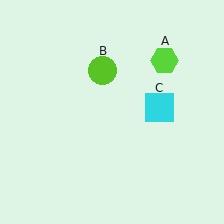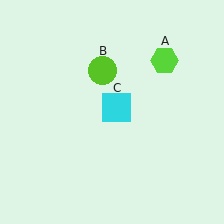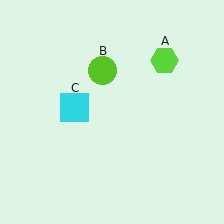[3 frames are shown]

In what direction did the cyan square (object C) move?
The cyan square (object C) moved left.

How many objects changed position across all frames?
1 object changed position: cyan square (object C).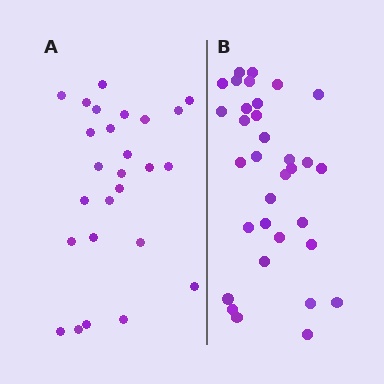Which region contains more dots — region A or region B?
Region B (the right region) has more dots.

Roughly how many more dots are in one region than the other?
Region B has roughly 8 or so more dots than region A.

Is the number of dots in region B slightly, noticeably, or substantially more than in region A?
Region B has noticeably more, but not dramatically so. The ratio is roughly 1.3 to 1.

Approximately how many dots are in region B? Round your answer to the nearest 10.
About 30 dots. (The exact count is 33, which rounds to 30.)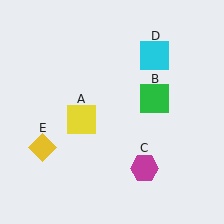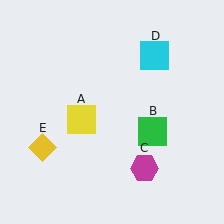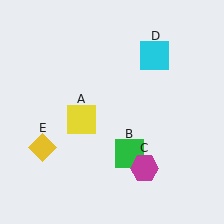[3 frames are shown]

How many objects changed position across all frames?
1 object changed position: green square (object B).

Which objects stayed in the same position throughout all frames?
Yellow square (object A) and magenta hexagon (object C) and cyan square (object D) and yellow diamond (object E) remained stationary.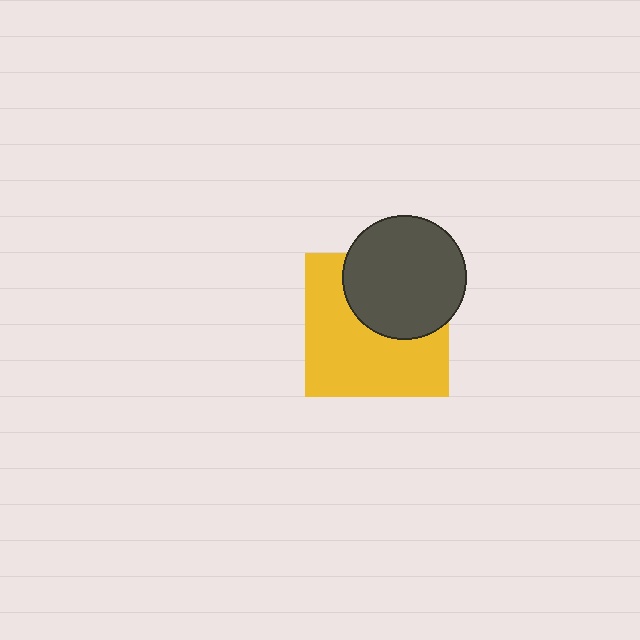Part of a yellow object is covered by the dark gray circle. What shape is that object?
It is a square.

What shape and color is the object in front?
The object in front is a dark gray circle.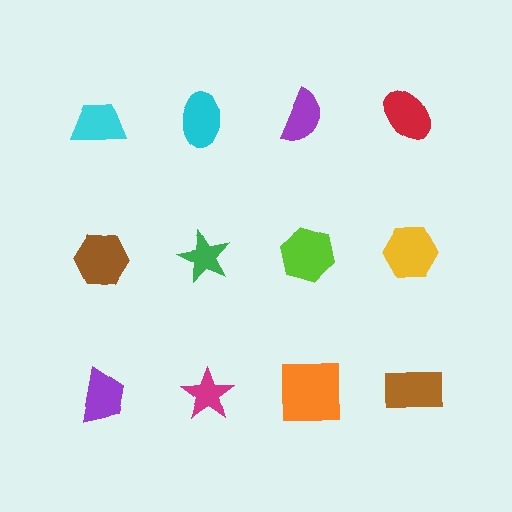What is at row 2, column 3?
A lime hexagon.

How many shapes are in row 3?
4 shapes.